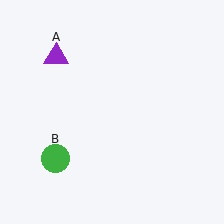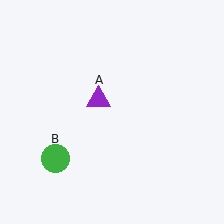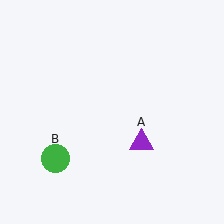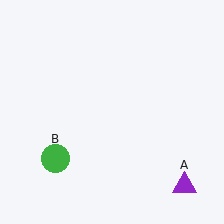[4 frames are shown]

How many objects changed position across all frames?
1 object changed position: purple triangle (object A).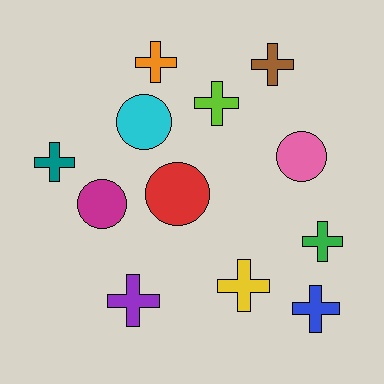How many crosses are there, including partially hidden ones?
There are 8 crosses.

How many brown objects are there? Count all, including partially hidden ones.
There is 1 brown object.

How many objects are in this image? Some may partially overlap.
There are 12 objects.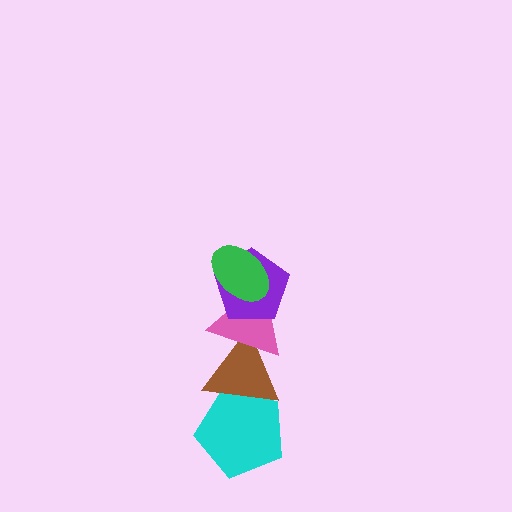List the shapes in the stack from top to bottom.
From top to bottom: the green ellipse, the purple pentagon, the pink triangle, the brown triangle, the cyan pentagon.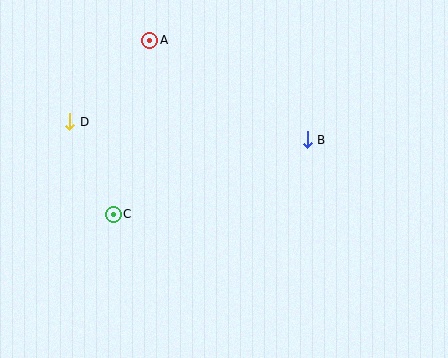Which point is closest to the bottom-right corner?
Point B is closest to the bottom-right corner.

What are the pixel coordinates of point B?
Point B is at (307, 140).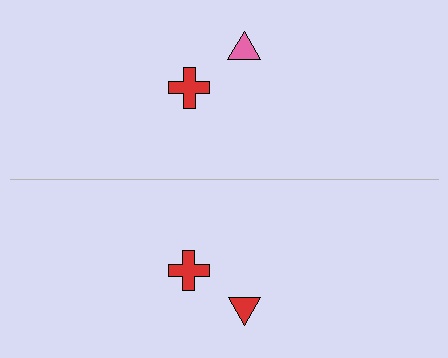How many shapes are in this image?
There are 4 shapes in this image.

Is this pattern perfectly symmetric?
No, the pattern is not perfectly symmetric. The red triangle on the bottom side breaks the symmetry — its mirror counterpart is pink.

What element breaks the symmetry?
The red triangle on the bottom side breaks the symmetry — its mirror counterpart is pink.